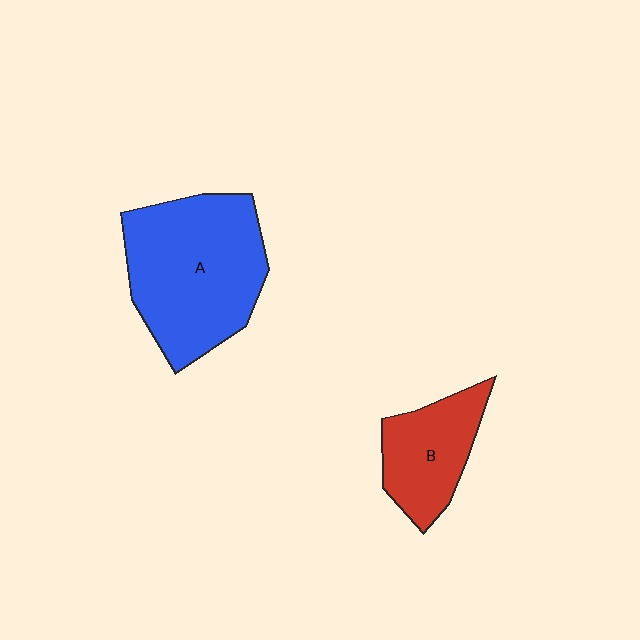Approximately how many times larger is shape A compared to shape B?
Approximately 1.9 times.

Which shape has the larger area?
Shape A (blue).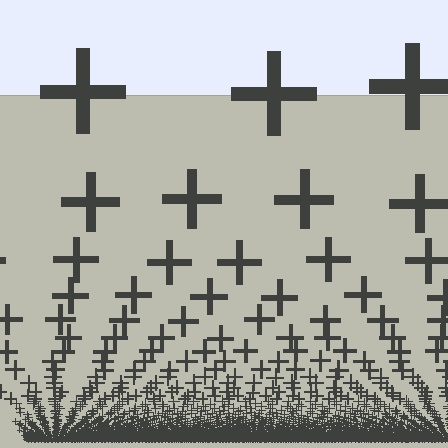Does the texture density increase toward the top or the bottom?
Density increases toward the bottom.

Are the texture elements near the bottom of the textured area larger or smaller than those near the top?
Smaller. The gradient is inverted — elements near the bottom are smaller and denser.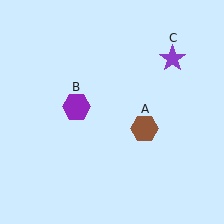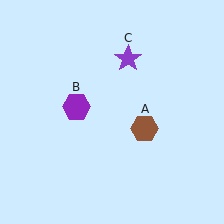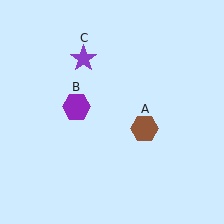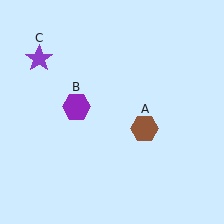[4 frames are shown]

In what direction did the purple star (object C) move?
The purple star (object C) moved left.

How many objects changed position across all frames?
1 object changed position: purple star (object C).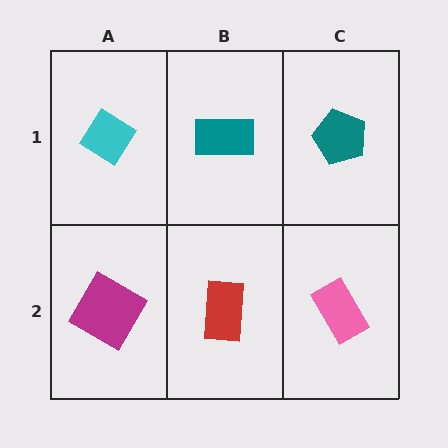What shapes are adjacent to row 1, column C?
A pink rectangle (row 2, column C), a teal rectangle (row 1, column B).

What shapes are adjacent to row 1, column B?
A red rectangle (row 2, column B), a cyan diamond (row 1, column A), a teal pentagon (row 1, column C).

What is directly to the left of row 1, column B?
A cyan diamond.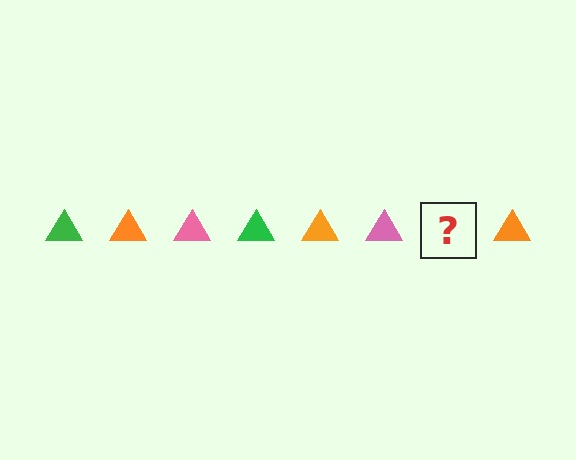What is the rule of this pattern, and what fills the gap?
The rule is that the pattern cycles through green, orange, pink triangles. The gap should be filled with a green triangle.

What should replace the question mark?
The question mark should be replaced with a green triangle.